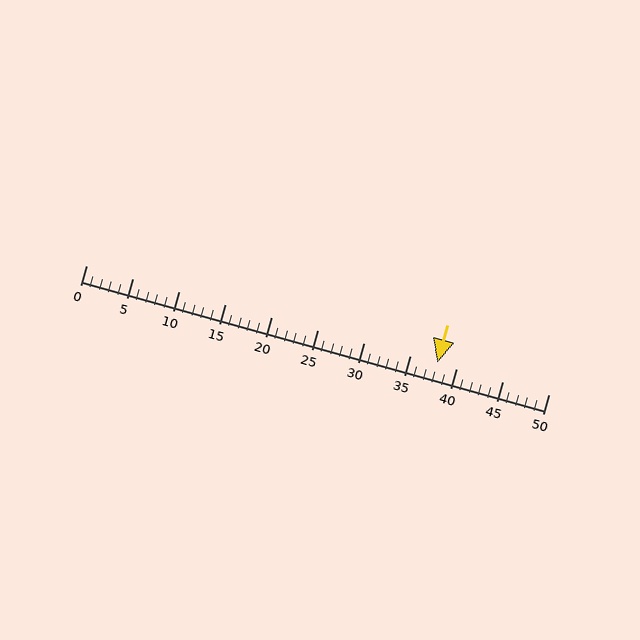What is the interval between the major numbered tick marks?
The major tick marks are spaced 5 units apart.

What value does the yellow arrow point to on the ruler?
The yellow arrow points to approximately 38.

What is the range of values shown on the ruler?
The ruler shows values from 0 to 50.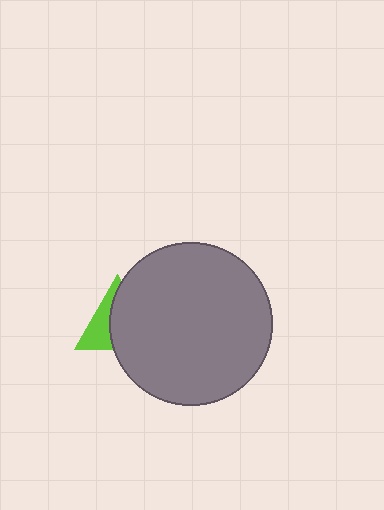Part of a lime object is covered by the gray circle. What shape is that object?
It is a triangle.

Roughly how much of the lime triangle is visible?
A small part of it is visible (roughly 39%).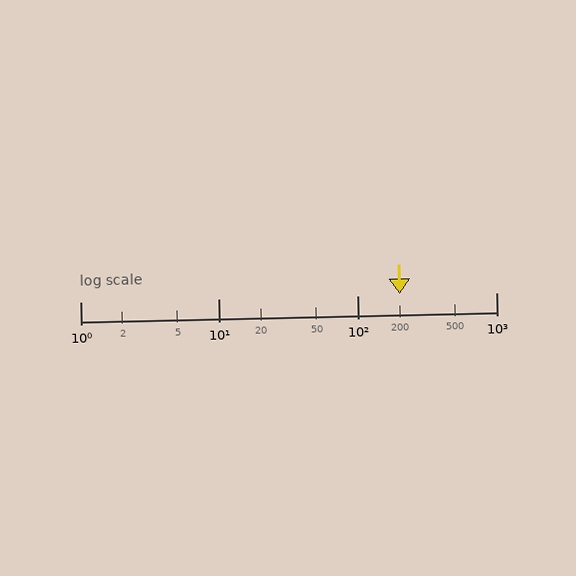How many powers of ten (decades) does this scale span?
The scale spans 3 decades, from 1 to 1000.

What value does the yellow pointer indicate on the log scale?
The pointer indicates approximately 200.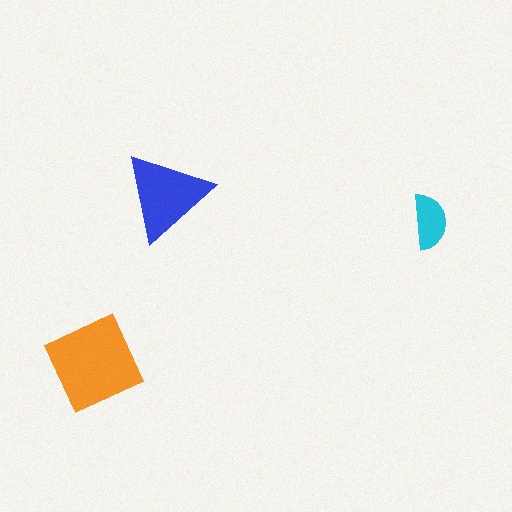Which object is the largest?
The orange diamond.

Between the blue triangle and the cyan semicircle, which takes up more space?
The blue triangle.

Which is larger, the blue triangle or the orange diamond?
The orange diamond.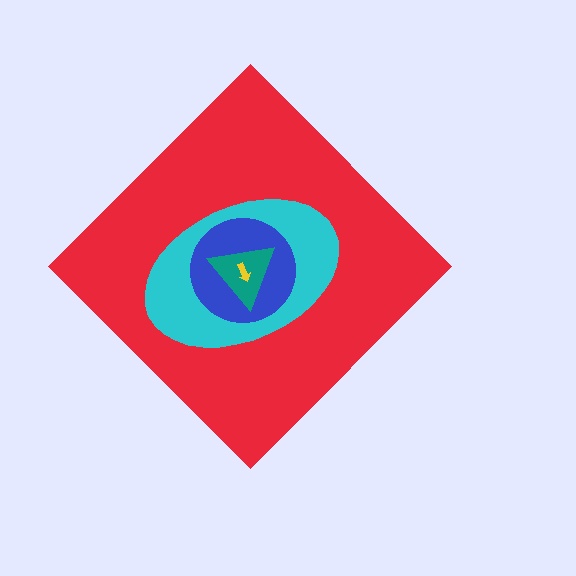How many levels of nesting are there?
5.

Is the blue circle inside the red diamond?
Yes.